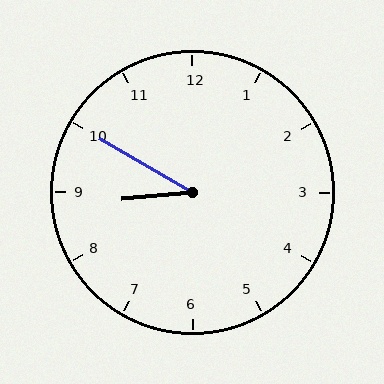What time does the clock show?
8:50.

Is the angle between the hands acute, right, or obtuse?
It is acute.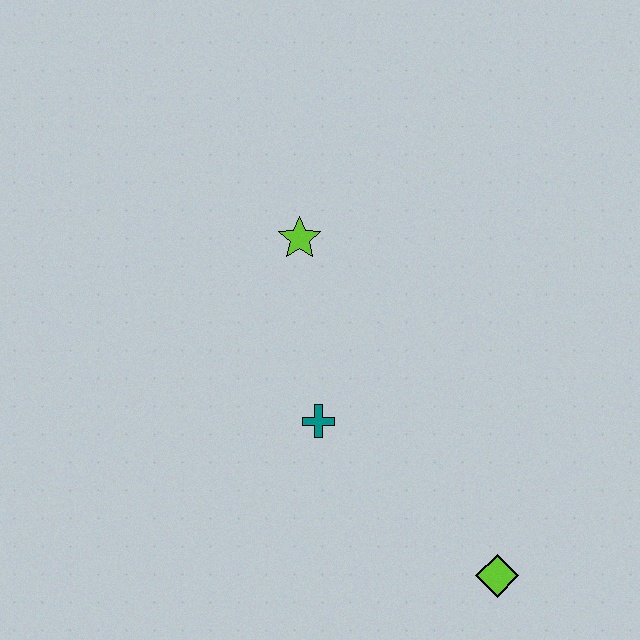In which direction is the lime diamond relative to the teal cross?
The lime diamond is to the right of the teal cross.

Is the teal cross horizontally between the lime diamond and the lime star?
Yes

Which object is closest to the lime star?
The teal cross is closest to the lime star.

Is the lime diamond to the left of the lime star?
No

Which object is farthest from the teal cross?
The lime diamond is farthest from the teal cross.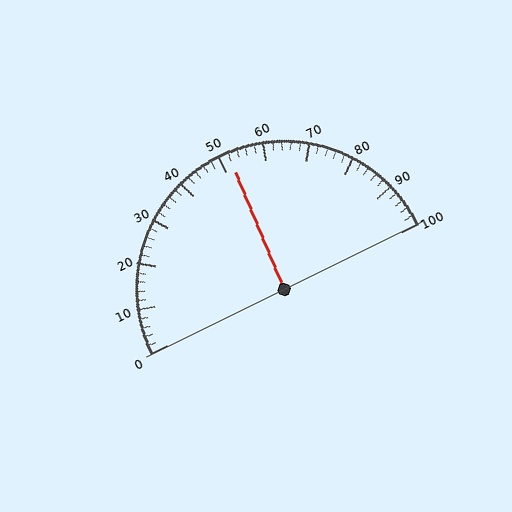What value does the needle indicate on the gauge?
The needle indicates approximately 52.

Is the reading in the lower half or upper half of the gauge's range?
The reading is in the upper half of the range (0 to 100).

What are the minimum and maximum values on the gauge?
The gauge ranges from 0 to 100.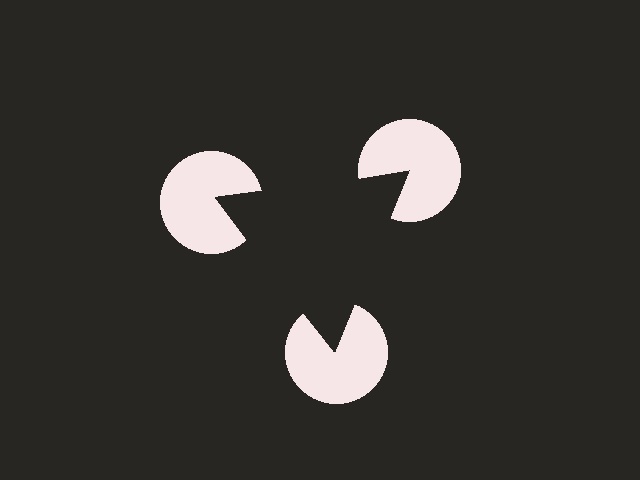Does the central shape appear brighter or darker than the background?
It typically appears slightly darker than the background, even though no actual brightness change is drawn.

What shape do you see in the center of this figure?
An illusory triangle — its edges are inferred from the aligned wedge cuts in the pac-man discs, not physically drawn.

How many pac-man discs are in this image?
There are 3 — one at each vertex of the illusory triangle.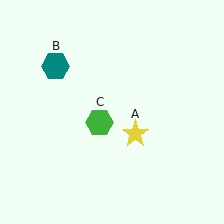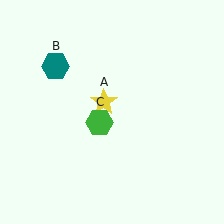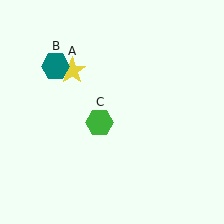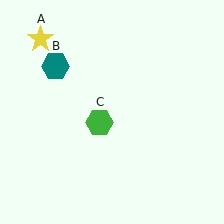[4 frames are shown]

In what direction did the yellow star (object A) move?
The yellow star (object A) moved up and to the left.